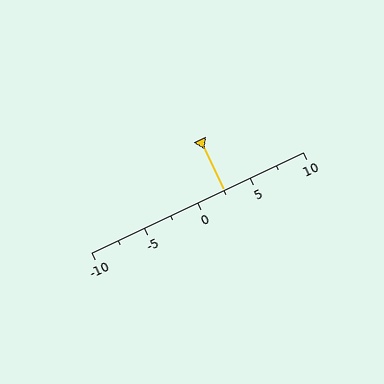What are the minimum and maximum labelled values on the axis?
The axis runs from -10 to 10.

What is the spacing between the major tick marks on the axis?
The major ticks are spaced 5 apart.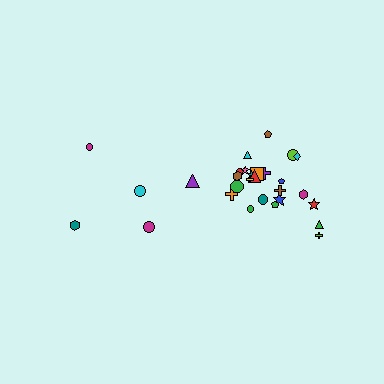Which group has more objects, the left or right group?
The right group.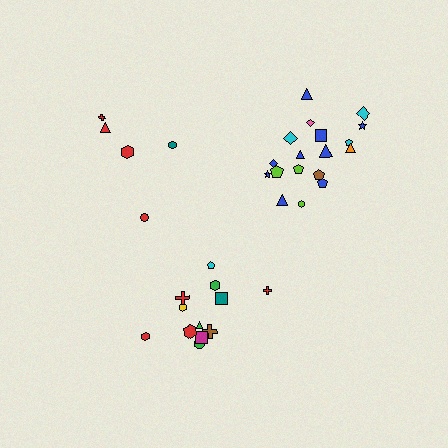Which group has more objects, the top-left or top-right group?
The top-right group.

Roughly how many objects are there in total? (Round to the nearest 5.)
Roughly 40 objects in total.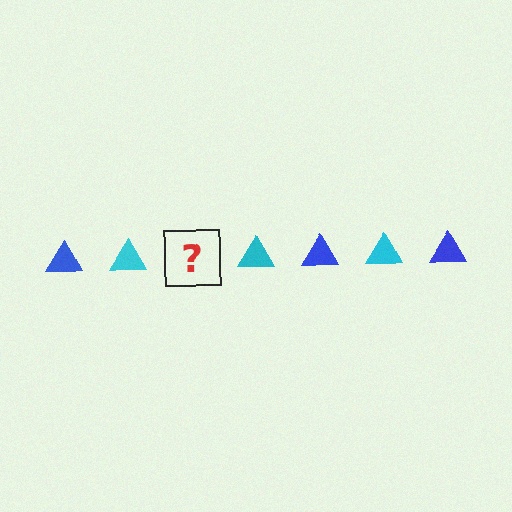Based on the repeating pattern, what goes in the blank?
The blank should be a blue triangle.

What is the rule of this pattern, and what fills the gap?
The rule is that the pattern cycles through blue, cyan triangles. The gap should be filled with a blue triangle.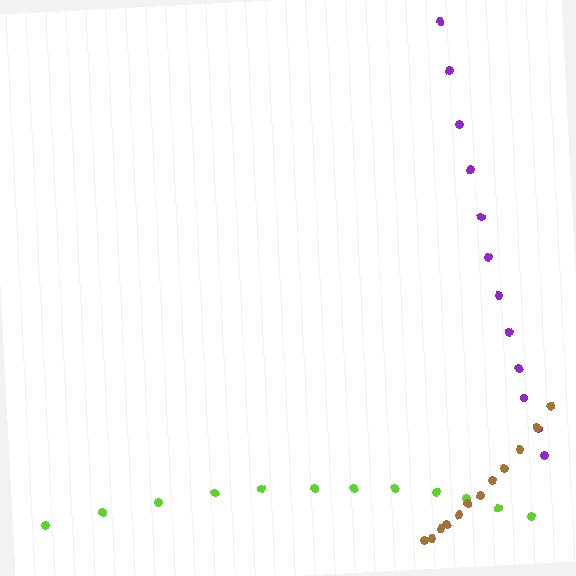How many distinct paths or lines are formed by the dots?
There are 3 distinct paths.